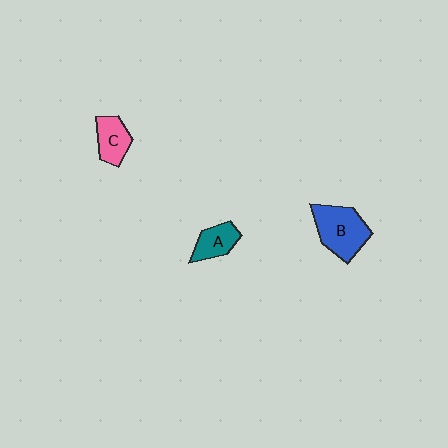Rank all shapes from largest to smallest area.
From largest to smallest: B (blue), C (pink), A (teal).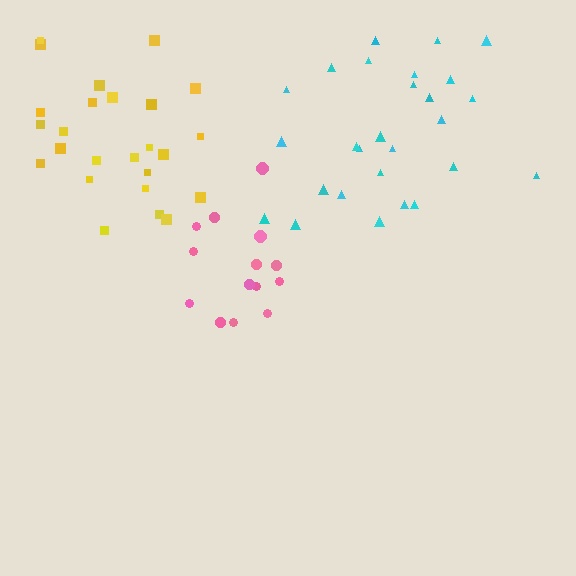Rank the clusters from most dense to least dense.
pink, yellow, cyan.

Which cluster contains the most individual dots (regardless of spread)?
Cyan (27).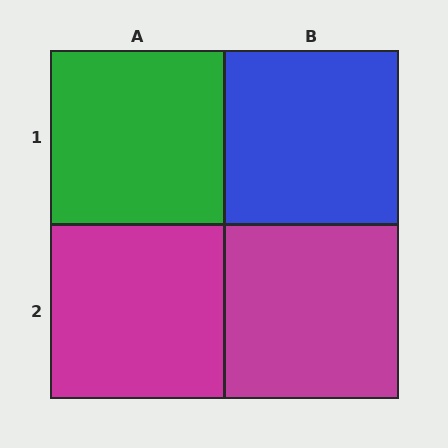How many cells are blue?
1 cell is blue.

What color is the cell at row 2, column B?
Magenta.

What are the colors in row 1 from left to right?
Green, blue.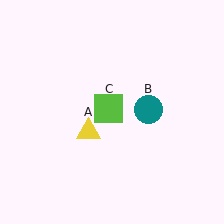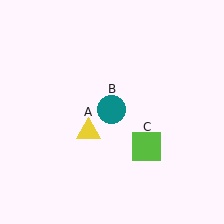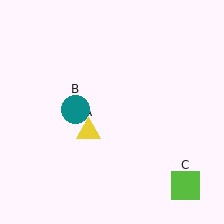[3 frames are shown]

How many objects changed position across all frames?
2 objects changed position: teal circle (object B), lime square (object C).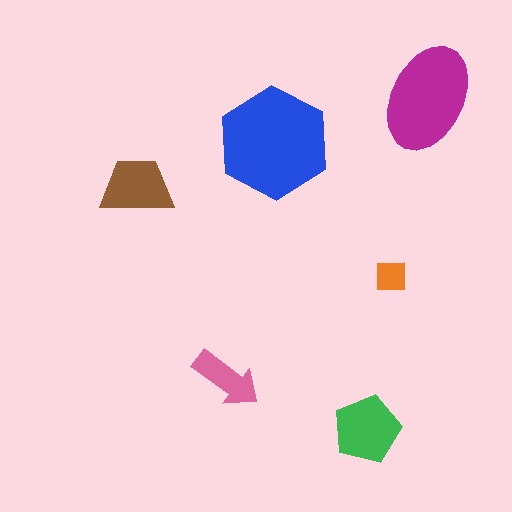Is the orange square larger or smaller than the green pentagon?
Smaller.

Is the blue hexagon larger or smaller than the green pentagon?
Larger.